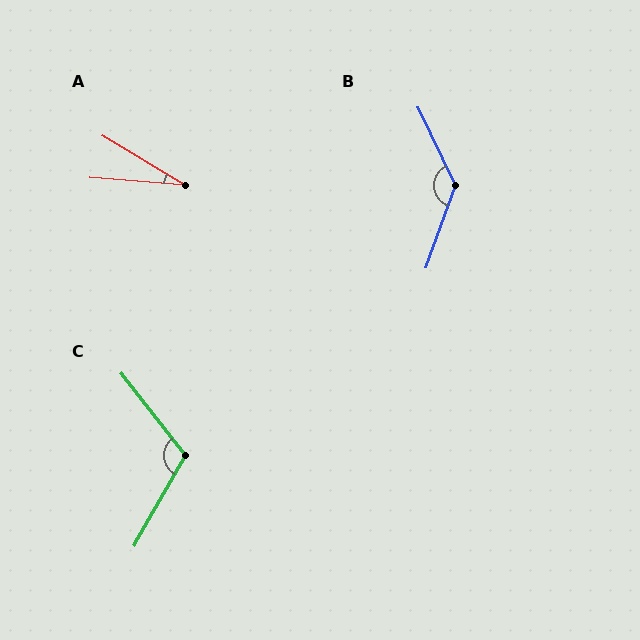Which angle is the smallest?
A, at approximately 26 degrees.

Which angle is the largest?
B, at approximately 135 degrees.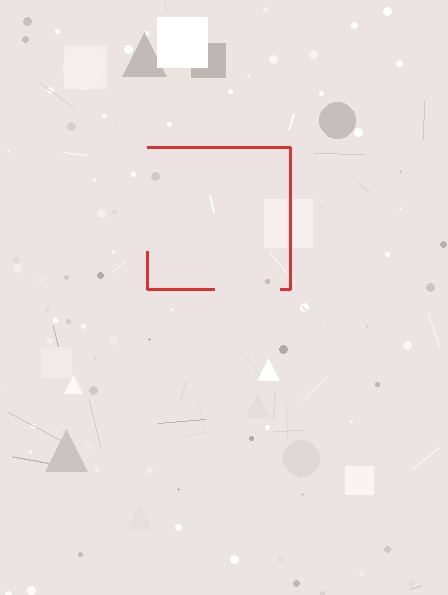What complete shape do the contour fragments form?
The contour fragments form a square.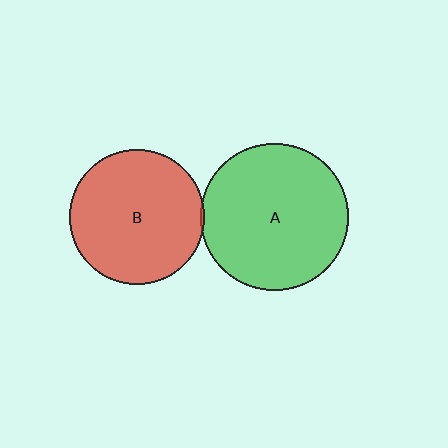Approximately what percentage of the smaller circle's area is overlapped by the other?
Approximately 5%.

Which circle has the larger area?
Circle A (green).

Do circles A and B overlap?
Yes.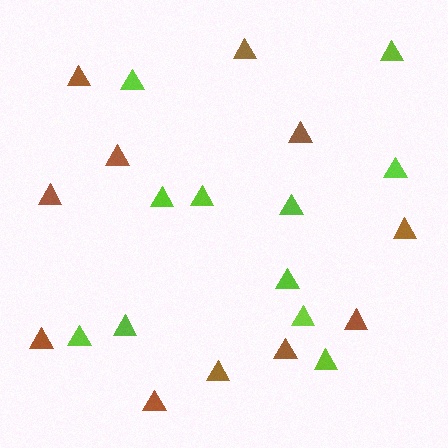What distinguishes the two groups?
There are 2 groups: one group of lime triangles (11) and one group of brown triangles (11).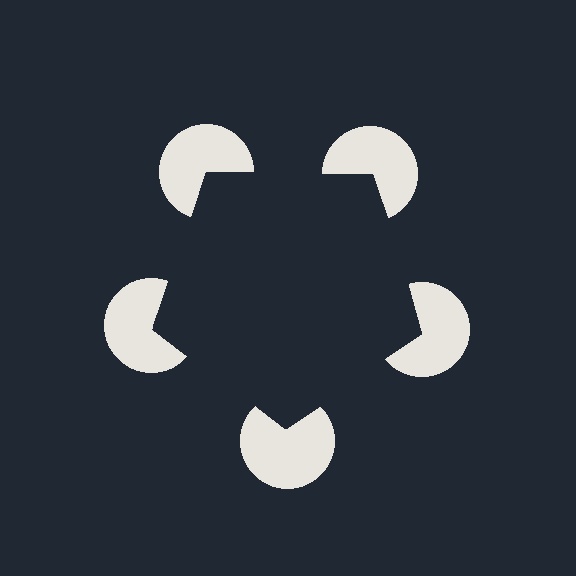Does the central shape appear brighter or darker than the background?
It typically appears slightly darker than the background, even though no actual brightness change is drawn.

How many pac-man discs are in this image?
There are 5 — one at each vertex of the illusory pentagon.